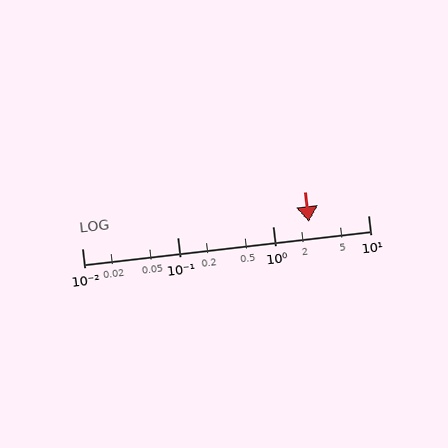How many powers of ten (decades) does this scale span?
The scale spans 3 decades, from 0.01 to 10.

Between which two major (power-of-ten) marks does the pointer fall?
The pointer is between 1 and 10.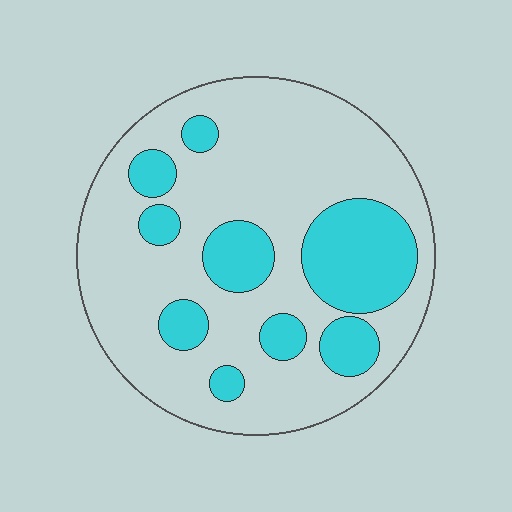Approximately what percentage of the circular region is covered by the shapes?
Approximately 25%.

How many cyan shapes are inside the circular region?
9.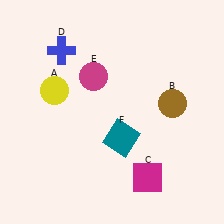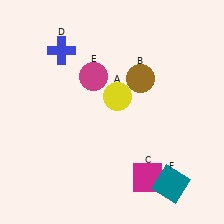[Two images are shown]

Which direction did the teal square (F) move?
The teal square (F) moved right.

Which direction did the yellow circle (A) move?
The yellow circle (A) moved right.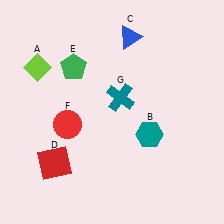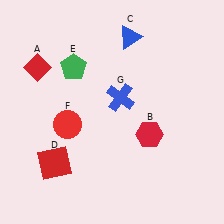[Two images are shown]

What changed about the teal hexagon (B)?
In Image 1, B is teal. In Image 2, it changed to red.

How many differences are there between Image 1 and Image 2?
There are 3 differences between the two images.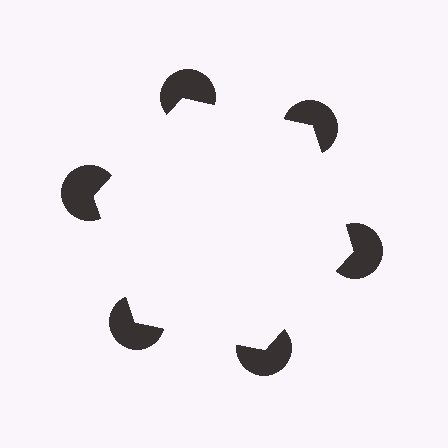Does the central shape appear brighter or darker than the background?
It typically appears slightly brighter than the background, even though no actual brightness change is drawn.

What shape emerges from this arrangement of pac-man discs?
An illusory hexagon — its edges are inferred from the aligned wedge cuts in the pac-man discs, not physically drawn.